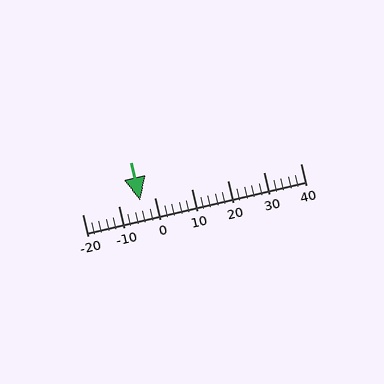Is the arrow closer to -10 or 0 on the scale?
The arrow is closer to 0.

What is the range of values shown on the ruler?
The ruler shows values from -20 to 40.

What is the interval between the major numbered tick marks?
The major tick marks are spaced 10 units apart.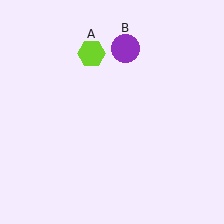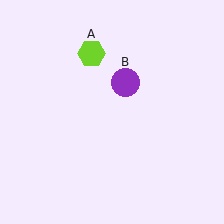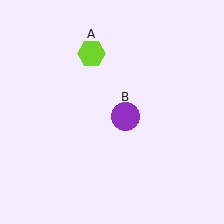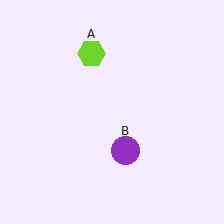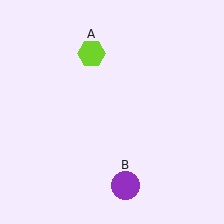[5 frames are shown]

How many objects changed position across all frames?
1 object changed position: purple circle (object B).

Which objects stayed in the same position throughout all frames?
Lime hexagon (object A) remained stationary.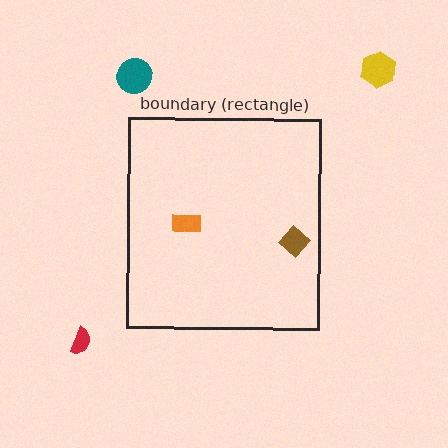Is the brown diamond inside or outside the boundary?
Inside.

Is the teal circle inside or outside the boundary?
Outside.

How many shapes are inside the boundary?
2 inside, 3 outside.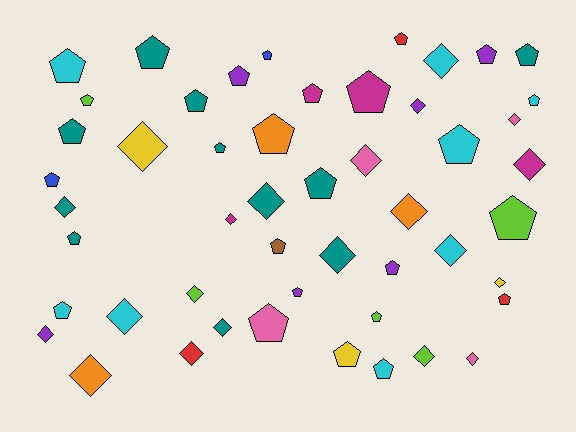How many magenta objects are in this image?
There are 4 magenta objects.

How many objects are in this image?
There are 50 objects.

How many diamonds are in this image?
There are 21 diamonds.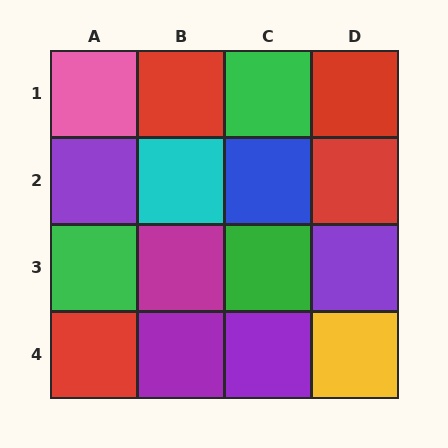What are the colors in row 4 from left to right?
Red, purple, purple, yellow.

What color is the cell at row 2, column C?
Blue.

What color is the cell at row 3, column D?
Purple.